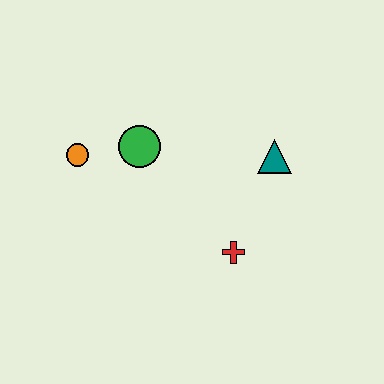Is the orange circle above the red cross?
Yes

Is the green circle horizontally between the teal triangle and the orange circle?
Yes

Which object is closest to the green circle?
The orange circle is closest to the green circle.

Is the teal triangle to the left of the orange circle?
No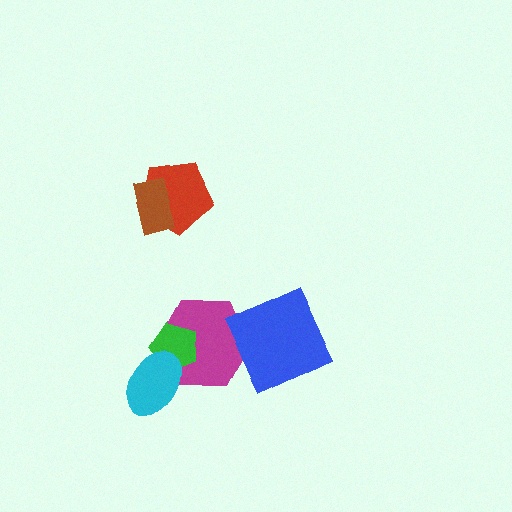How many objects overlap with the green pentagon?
2 objects overlap with the green pentagon.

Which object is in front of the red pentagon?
The brown rectangle is in front of the red pentagon.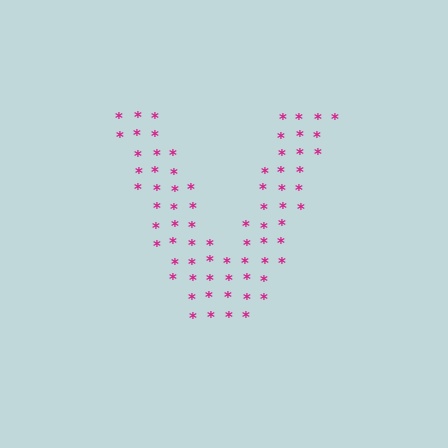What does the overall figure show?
The overall figure shows the letter V.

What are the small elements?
The small elements are asterisks.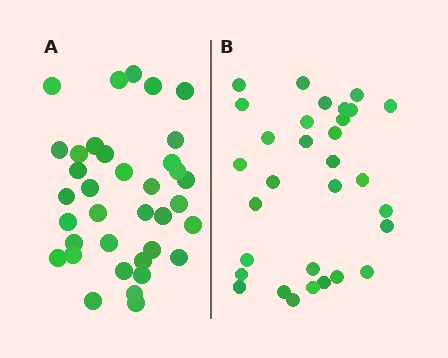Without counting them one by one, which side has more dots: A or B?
Region A (the left region) has more dots.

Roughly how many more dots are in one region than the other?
Region A has about 5 more dots than region B.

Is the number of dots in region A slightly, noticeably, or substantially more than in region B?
Region A has only slightly more — the two regions are fairly close. The ratio is roughly 1.2 to 1.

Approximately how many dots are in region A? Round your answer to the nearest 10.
About 40 dots. (The exact count is 36, which rounds to 40.)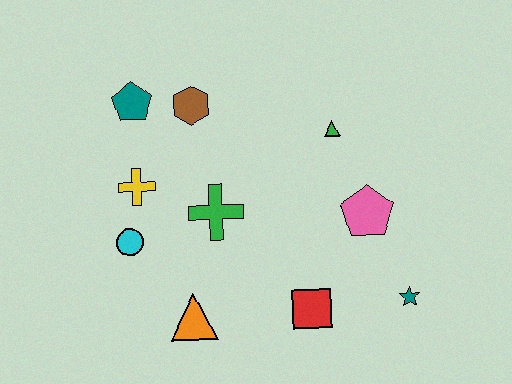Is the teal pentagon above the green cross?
Yes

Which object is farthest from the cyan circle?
The teal star is farthest from the cyan circle.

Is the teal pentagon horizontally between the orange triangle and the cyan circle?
Yes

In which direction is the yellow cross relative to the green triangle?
The yellow cross is to the left of the green triangle.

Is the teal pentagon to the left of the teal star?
Yes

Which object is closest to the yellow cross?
The cyan circle is closest to the yellow cross.